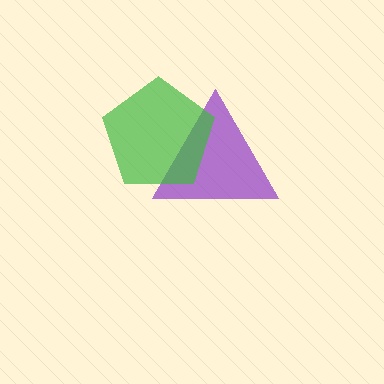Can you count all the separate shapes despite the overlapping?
Yes, there are 2 separate shapes.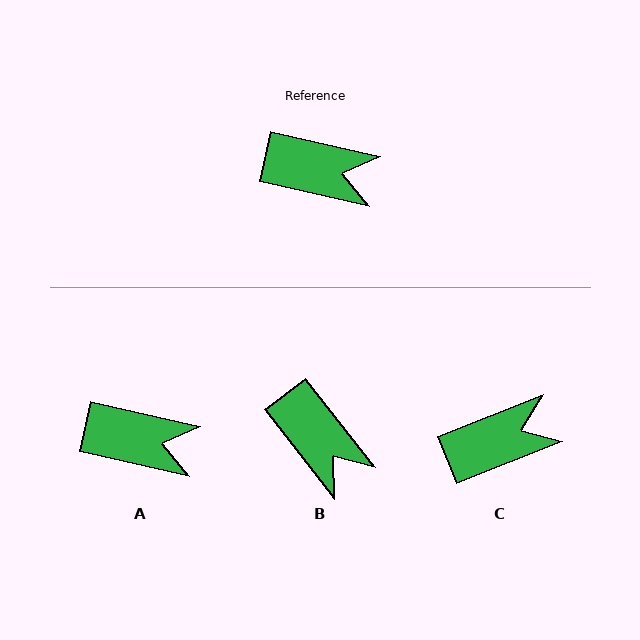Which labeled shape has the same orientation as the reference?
A.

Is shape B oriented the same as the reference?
No, it is off by about 39 degrees.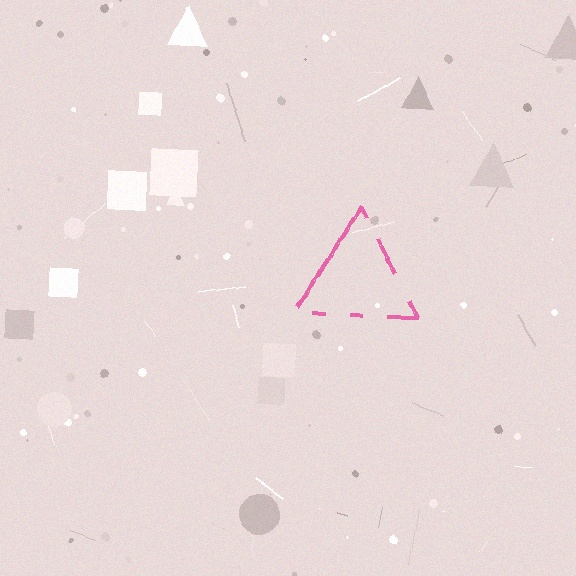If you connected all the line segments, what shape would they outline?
They would outline a triangle.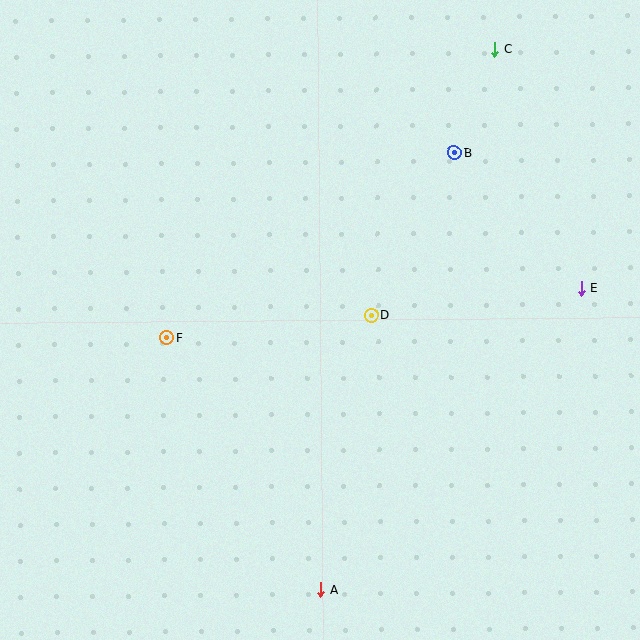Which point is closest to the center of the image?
Point D at (371, 315) is closest to the center.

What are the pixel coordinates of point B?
Point B is at (454, 153).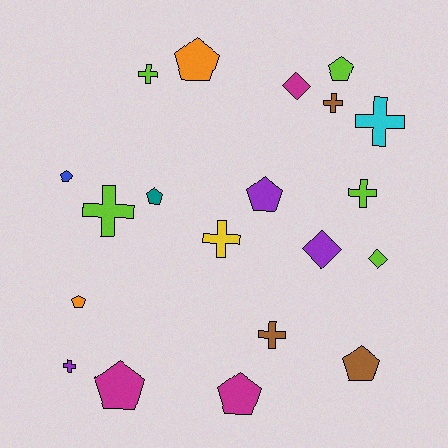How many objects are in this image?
There are 20 objects.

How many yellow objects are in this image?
There is 1 yellow object.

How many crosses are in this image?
There are 8 crosses.